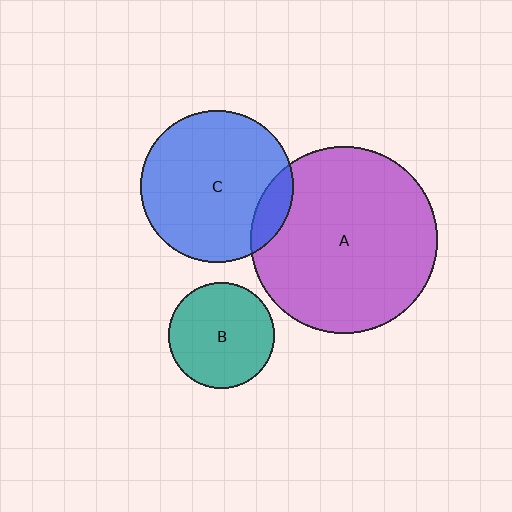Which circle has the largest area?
Circle A (purple).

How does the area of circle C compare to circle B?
Approximately 2.1 times.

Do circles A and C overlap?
Yes.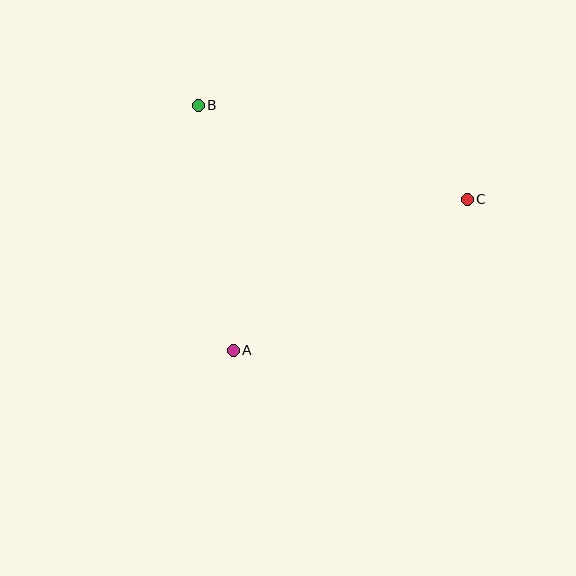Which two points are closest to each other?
Points A and B are closest to each other.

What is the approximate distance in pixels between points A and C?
The distance between A and C is approximately 279 pixels.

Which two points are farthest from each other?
Points B and C are farthest from each other.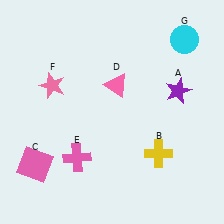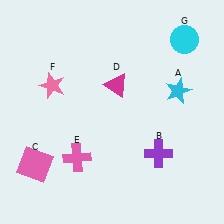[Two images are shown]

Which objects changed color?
A changed from purple to cyan. B changed from yellow to purple. D changed from pink to magenta.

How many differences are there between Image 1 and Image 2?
There are 3 differences between the two images.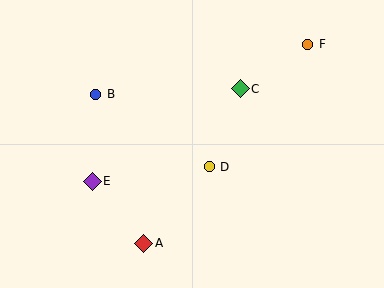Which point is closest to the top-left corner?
Point B is closest to the top-left corner.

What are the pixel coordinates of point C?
Point C is at (240, 89).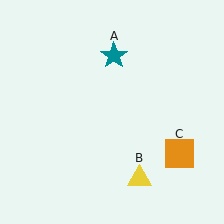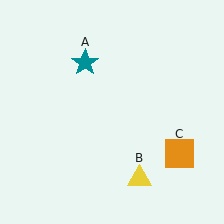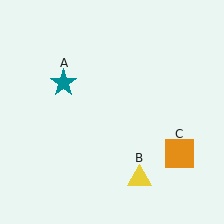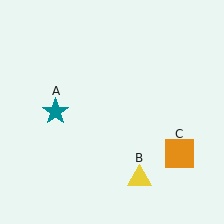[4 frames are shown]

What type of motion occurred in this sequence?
The teal star (object A) rotated counterclockwise around the center of the scene.